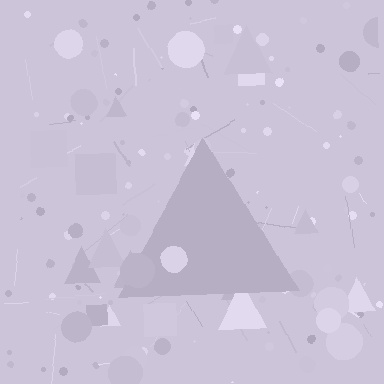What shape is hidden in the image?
A triangle is hidden in the image.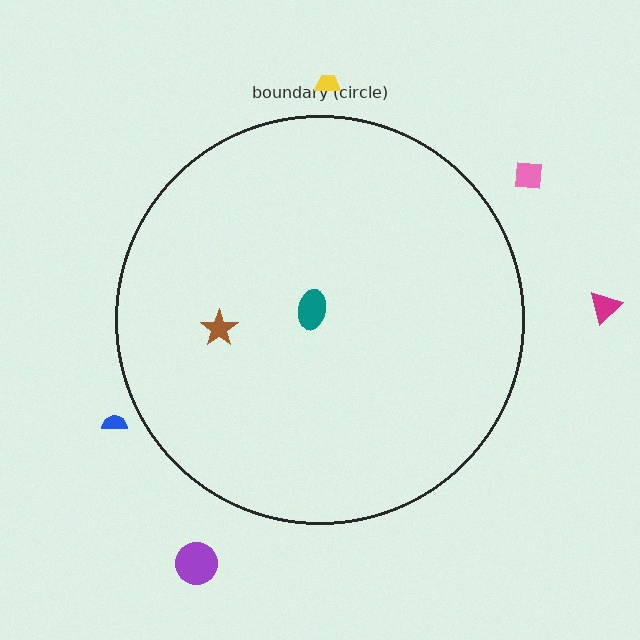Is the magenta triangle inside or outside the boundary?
Outside.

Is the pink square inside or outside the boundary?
Outside.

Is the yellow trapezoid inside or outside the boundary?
Outside.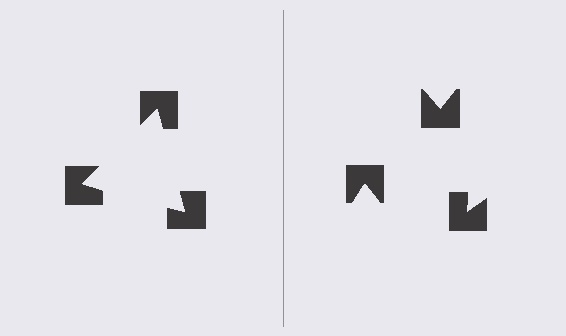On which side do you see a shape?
An illusory triangle appears on the left side. On the right side the wedge cuts are rotated, so no coherent shape forms.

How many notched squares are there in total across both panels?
6 — 3 on each side.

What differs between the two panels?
The notched squares are positioned identically on both sides; only the wedge orientations differ. On the left they align to a triangle; on the right they are misaligned.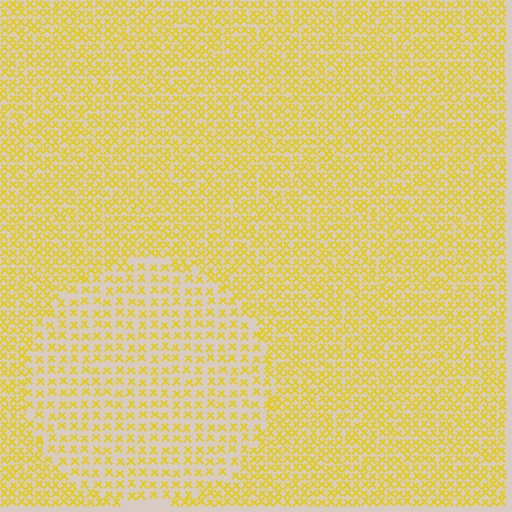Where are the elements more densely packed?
The elements are more densely packed outside the circle boundary.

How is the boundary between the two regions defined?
The boundary is defined by a change in element density (approximately 1.8x ratio). All elements are the same color, size, and shape.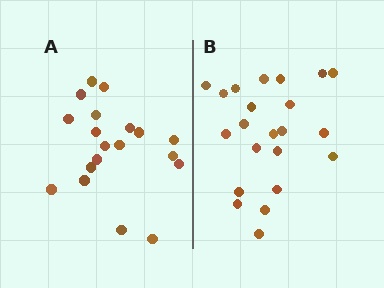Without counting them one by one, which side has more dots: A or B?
Region B (the right region) has more dots.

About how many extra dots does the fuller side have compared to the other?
Region B has just a few more — roughly 2 or 3 more dots than region A.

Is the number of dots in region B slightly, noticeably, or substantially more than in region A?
Region B has only slightly more — the two regions are fairly close. The ratio is roughly 1.2 to 1.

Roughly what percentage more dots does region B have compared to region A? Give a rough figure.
About 15% more.